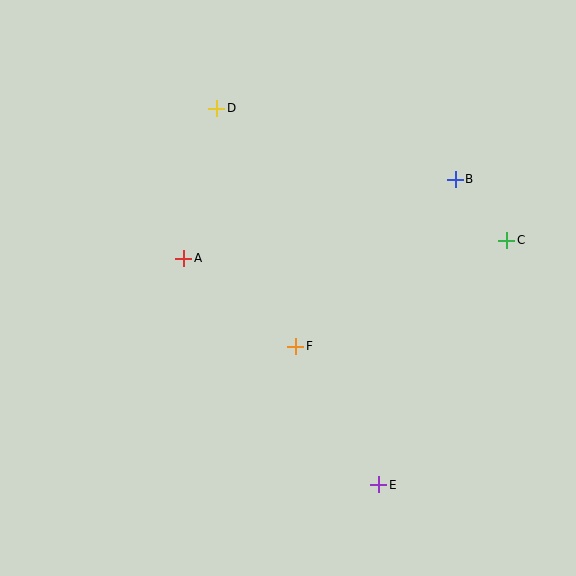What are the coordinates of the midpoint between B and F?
The midpoint between B and F is at (376, 263).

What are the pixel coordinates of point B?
Point B is at (455, 179).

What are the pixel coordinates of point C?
Point C is at (507, 240).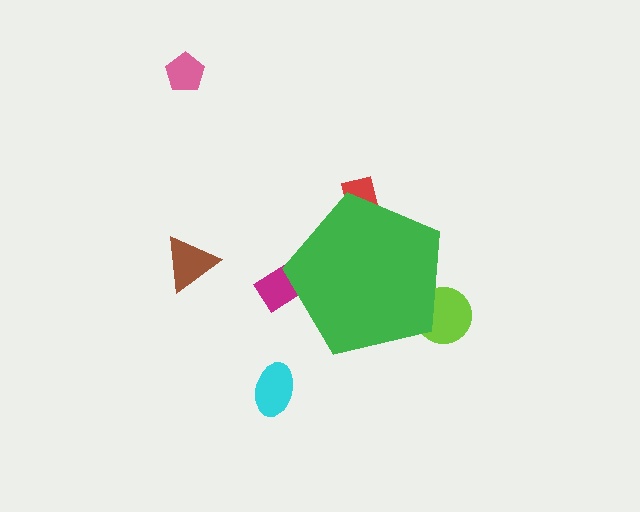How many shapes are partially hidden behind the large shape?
3 shapes are partially hidden.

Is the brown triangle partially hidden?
No, the brown triangle is fully visible.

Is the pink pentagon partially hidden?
No, the pink pentagon is fully visible.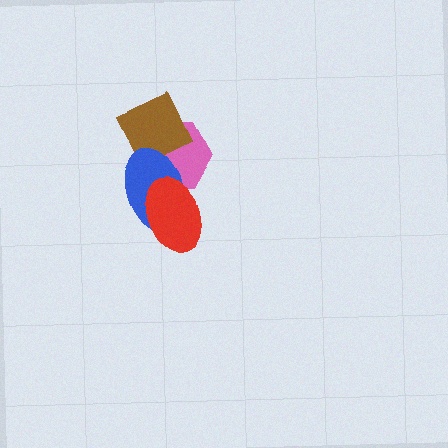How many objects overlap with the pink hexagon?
3 objects overlap with the pink hexagon.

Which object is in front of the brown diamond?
The blue ellipse is in front of the brown diamond.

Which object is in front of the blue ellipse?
The red ellipse is in front of the blue ellipse.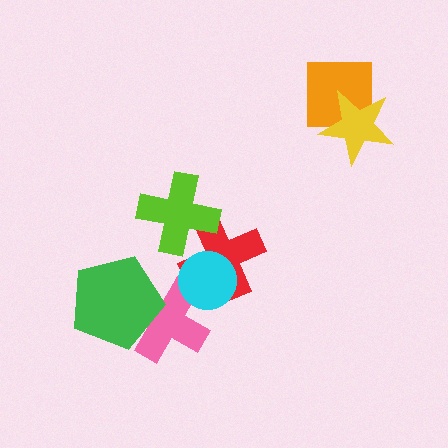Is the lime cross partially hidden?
No, no other shape covers it.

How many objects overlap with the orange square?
1 object overlaps with the orange square.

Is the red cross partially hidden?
Yes, it is partially covered by another shape.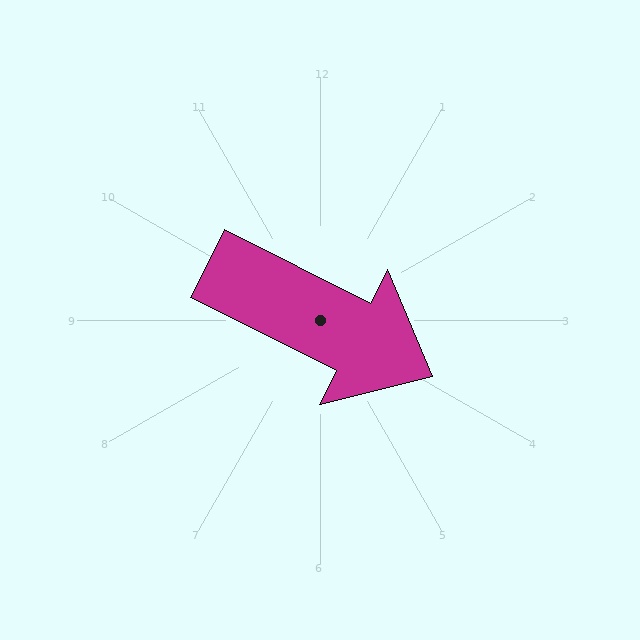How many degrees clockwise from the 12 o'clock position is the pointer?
Approximately 117 degrees.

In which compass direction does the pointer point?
Southeast.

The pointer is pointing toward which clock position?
Roughly 4 o'clock.